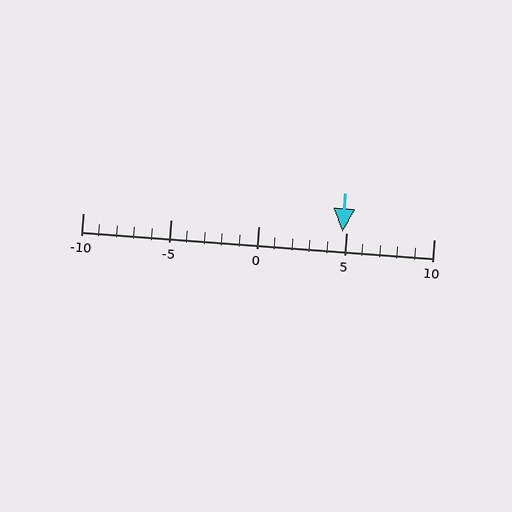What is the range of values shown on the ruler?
The ruler shows values from -10 to 10.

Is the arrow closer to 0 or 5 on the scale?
The arrow is closer to 5.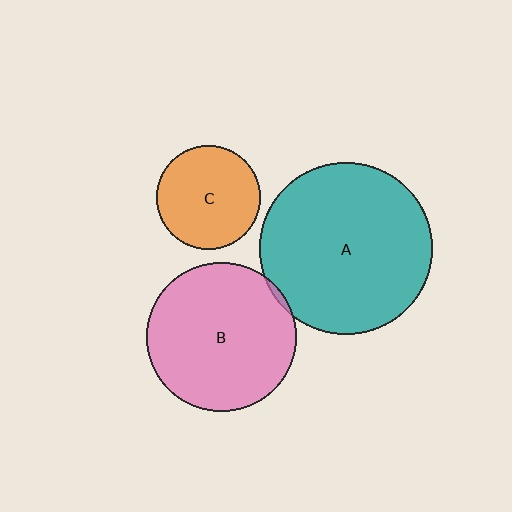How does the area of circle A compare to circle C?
Approximately 2.8 times.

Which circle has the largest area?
Circle A (teal).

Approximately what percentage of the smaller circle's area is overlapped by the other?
Approximately 5%.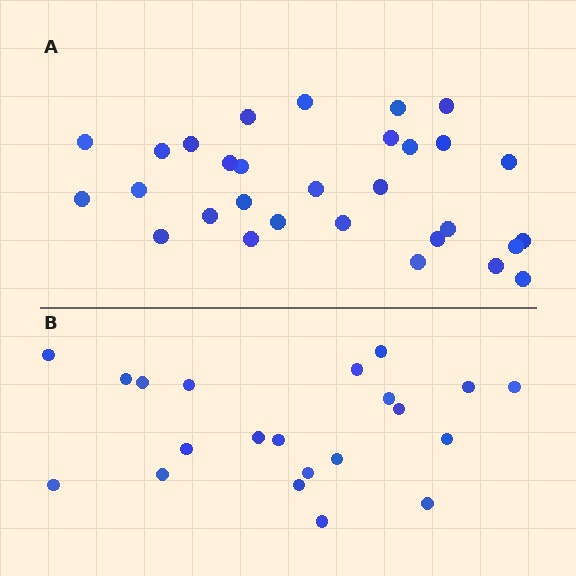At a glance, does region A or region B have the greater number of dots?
Region A (the top region) has more dots.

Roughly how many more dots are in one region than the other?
Region A has roughly 8 or so more dots than region B.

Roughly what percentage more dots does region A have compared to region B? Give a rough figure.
About 45% more.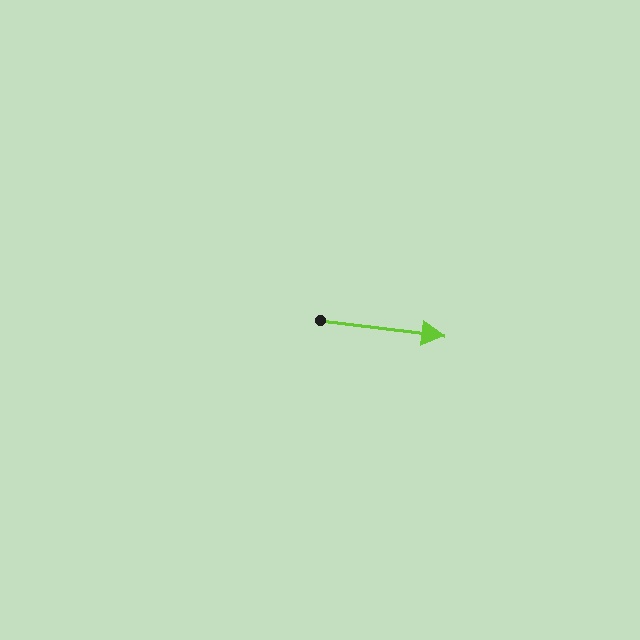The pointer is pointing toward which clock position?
Roughly 3 o'clock.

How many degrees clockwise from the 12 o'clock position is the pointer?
Approximately 97 degrees.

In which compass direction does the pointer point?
East.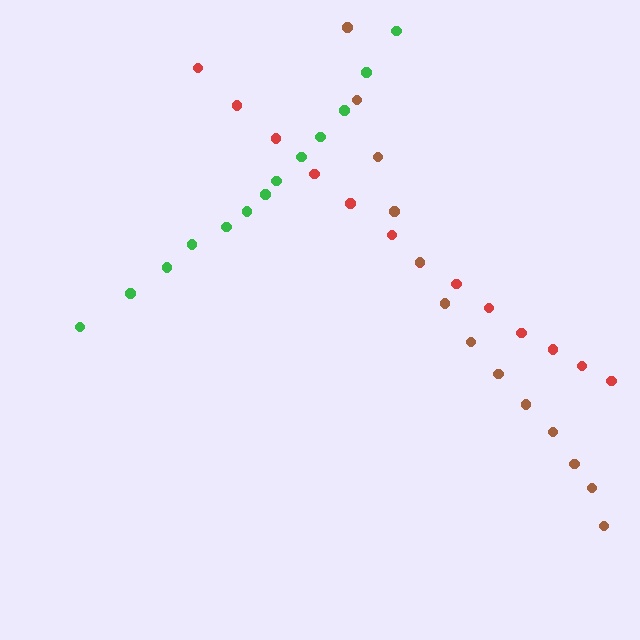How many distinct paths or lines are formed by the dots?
There are 3 distinct paths.